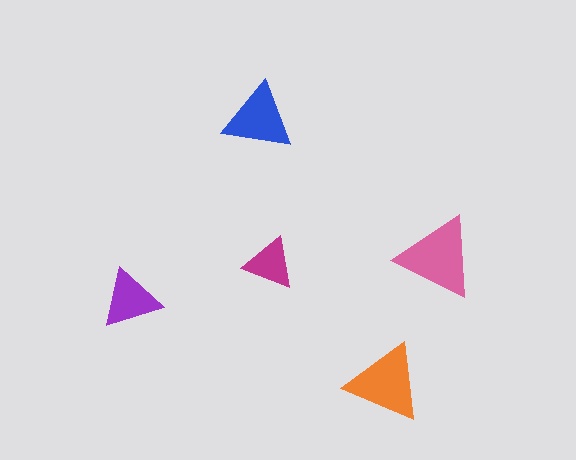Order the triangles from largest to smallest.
the pink one, the orange one, the blue one, the purple one, the magenta one.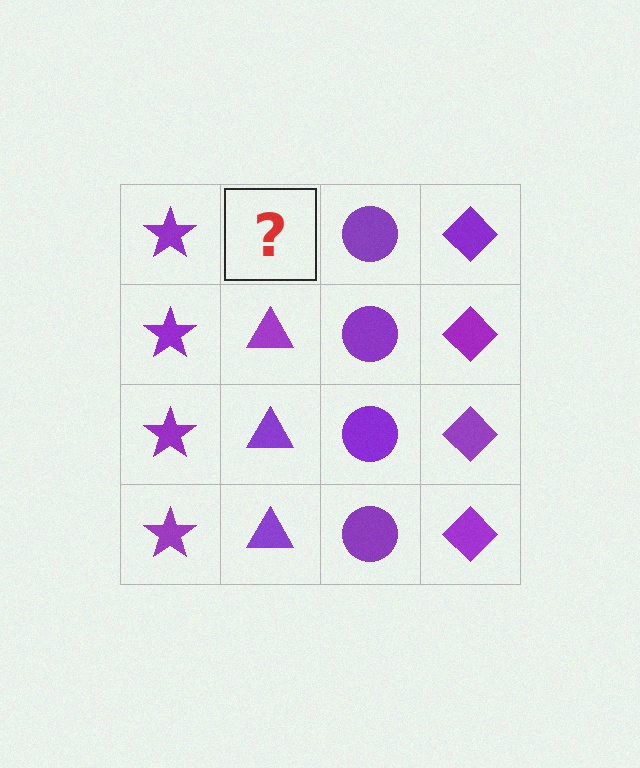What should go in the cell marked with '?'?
The missing cell should contain a purple triangle.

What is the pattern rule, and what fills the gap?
The rule is that each column has a consistent shape. The gap should be filled with a purple triangle.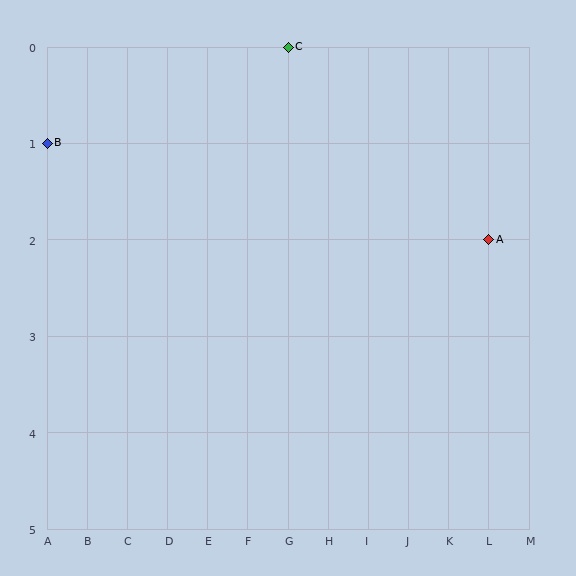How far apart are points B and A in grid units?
Points B and A are 11 columns and 1 row apart (about 11.0 grid units diagonally).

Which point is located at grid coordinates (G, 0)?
Point C is at (G, 0).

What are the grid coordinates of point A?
Point A is at grid coordinates (L, 2).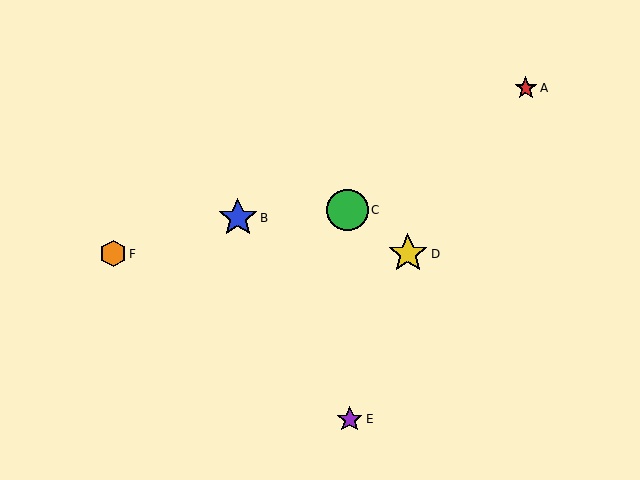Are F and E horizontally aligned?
No, F is at y≈254 and E is at y≈419.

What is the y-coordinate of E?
Object E is at y≈419.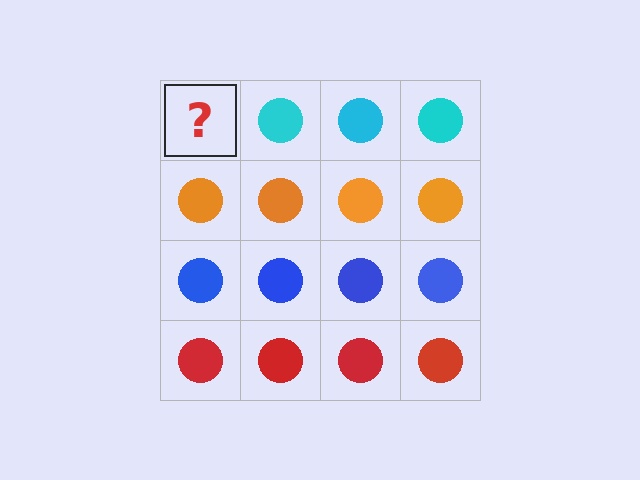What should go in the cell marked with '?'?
The missing cell should contain a cyan circle.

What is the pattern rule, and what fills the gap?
The rule is that each row has a consistent color. The gap should be filled with a cyan circle.